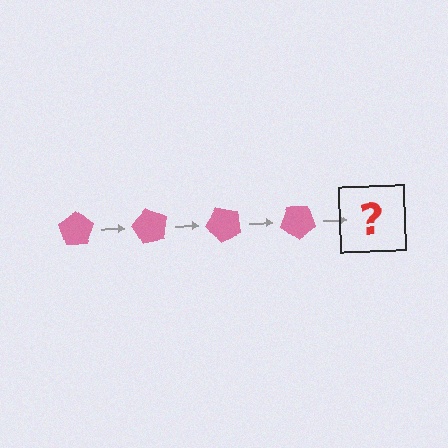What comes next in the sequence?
The next element should be a pink pentagon rotated 240 degrees.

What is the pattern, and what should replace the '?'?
The pattern is that the pentagon rotates 60 degrees each step. The '?' should be a pink pentagon rotated 240 degrees.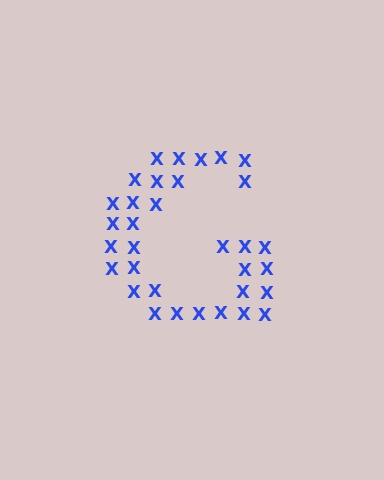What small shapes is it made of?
It is made of small letter X's.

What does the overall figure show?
The overall figure shows the letter G.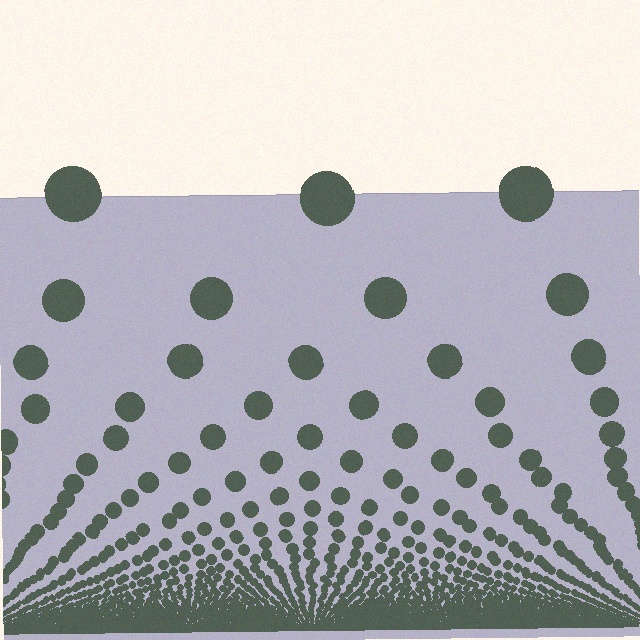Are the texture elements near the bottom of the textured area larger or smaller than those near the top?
Smaller. The gradient is inverted — elements near the bottom are smaller and denser.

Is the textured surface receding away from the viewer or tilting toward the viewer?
The surface appears to tilt toward the viewer. Texture elements get larger and sparser toward the top.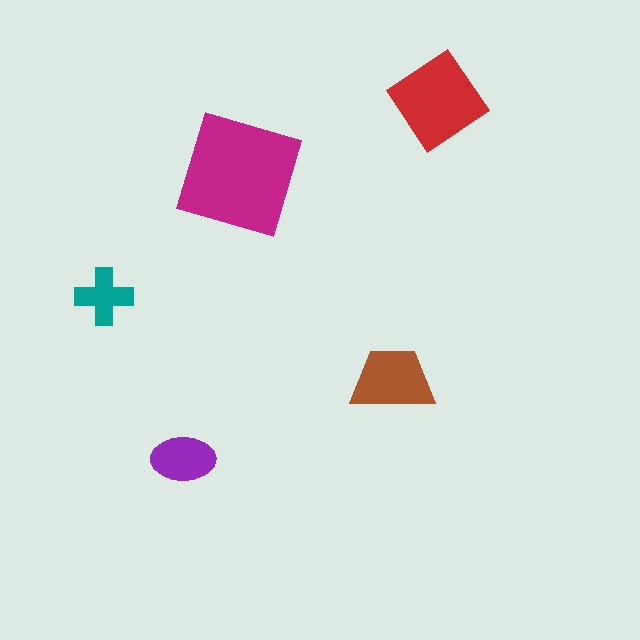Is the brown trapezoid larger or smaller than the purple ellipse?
Larger.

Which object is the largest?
The magenta square.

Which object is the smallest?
The teal cross.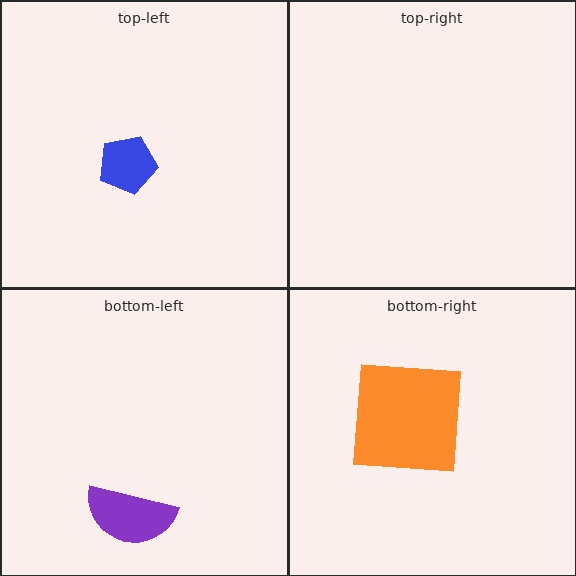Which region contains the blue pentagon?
The top-left region.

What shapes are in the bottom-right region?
The orange square.